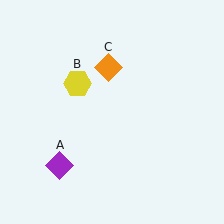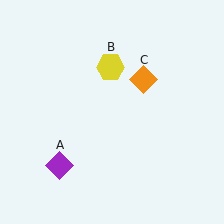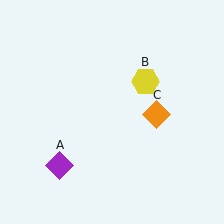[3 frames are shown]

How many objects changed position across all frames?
2 objects changed position: yellow hexagon (object B), orange diamond (object C).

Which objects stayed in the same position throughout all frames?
Purple diamond (object A) remained stationary.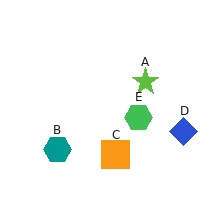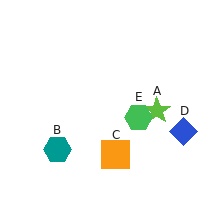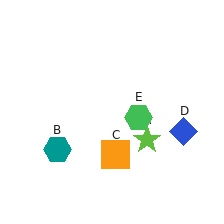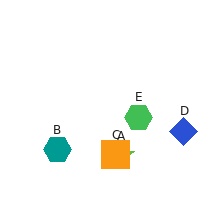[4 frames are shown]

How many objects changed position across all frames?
1 object changed position: lime star (object A).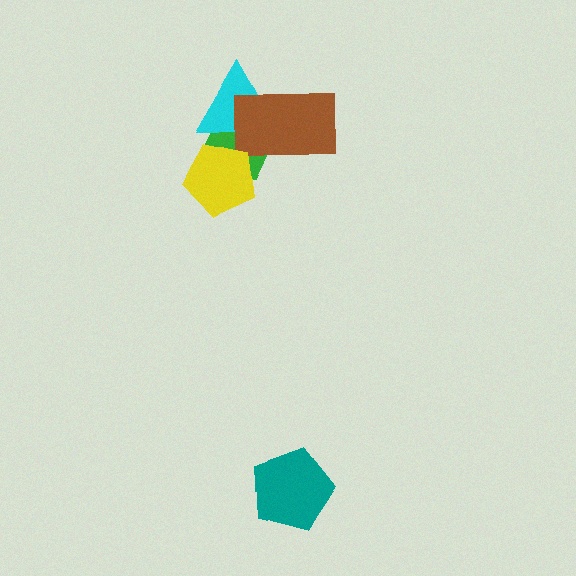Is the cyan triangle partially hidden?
Yes, it is partially covered by another shape.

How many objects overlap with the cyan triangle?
3 objects overlap with the cyan triangle.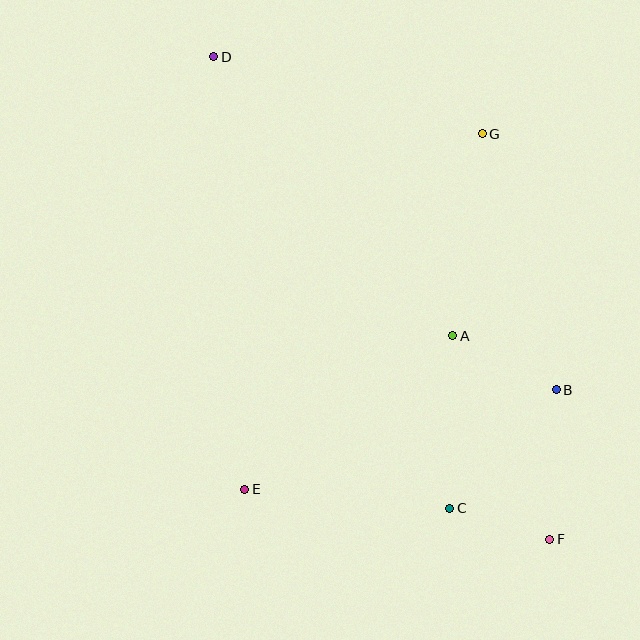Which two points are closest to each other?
Points C and F are closest to each other.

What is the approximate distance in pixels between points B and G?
The distance between B and G is approximately 266 pixels.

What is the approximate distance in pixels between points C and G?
The distance between C and G is approximately 376 pixels.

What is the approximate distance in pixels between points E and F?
The distance between E and F is approximately 309 pixels.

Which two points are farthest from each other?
Points D and F are farthest from each other.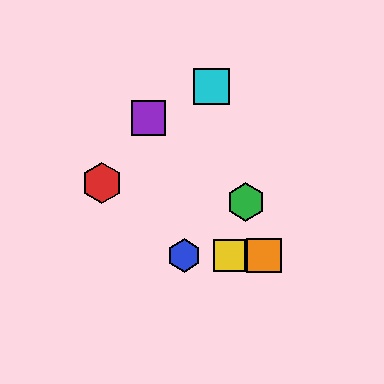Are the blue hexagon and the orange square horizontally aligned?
Yes, both are at y≈255.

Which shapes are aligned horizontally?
The blue hexagon, the yellow square, the orange square are aligned horizontally.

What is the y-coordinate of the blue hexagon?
The blue hexagon is at y≈255.